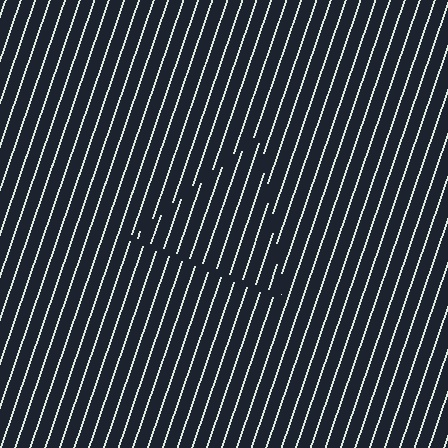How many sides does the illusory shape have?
3 sides — the line-ends trace a triangle.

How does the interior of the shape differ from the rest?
The interior of the shape contains the same grating, shifted by half a period — the contour is defined by the phase discontinuity where line-ends from the inner and outer gratings abut.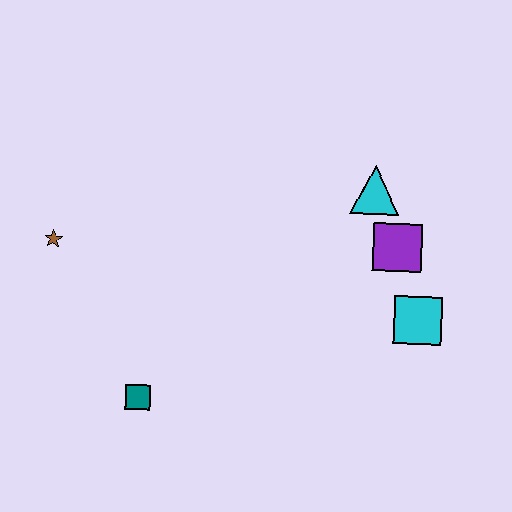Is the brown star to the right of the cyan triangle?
No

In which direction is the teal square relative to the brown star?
The teal square is below the brown star.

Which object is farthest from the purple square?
The brown star is farthest from the purple square.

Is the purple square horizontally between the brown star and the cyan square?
Yes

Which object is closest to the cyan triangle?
The purple square is closest to the cyan triangle.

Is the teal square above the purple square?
No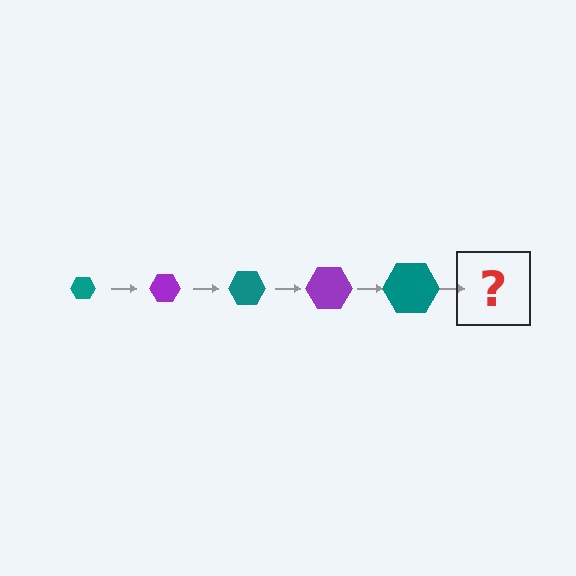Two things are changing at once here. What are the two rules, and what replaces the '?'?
The two rules are that the hexagon grows larger each step and the color cycles through teal and purple. The '?' should be a purple hexagon, larger than the previous one.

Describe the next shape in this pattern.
It should be a purple hexagon, larger than the previous one.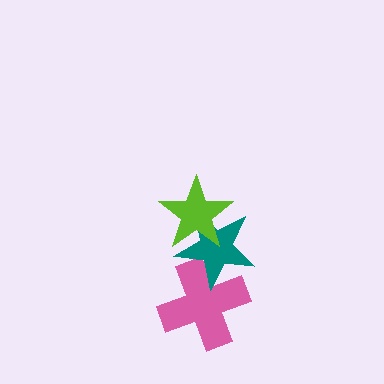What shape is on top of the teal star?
The lime star is on top of the teal star.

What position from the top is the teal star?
The teal star is 2nd from the top.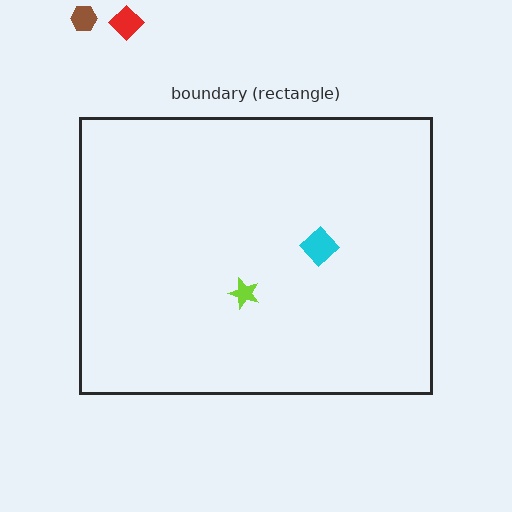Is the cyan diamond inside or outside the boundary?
Inside.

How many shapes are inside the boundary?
2 inside, 2 outside.